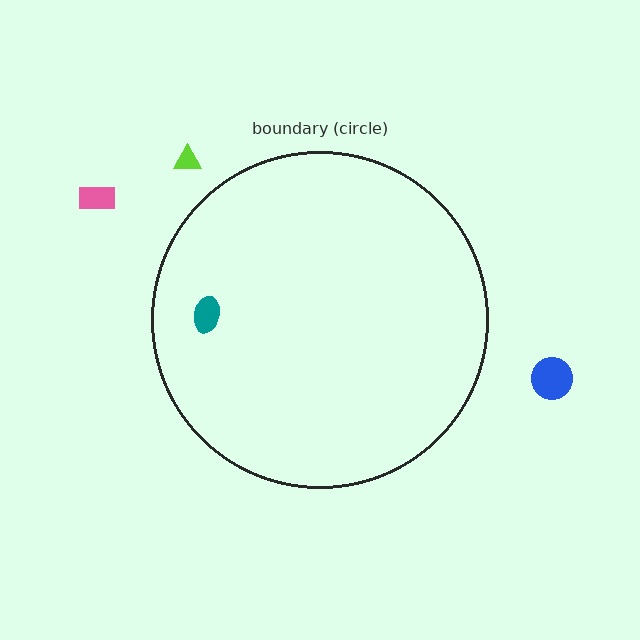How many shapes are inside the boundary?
1 inside, 3 outside.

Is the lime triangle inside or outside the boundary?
Outside.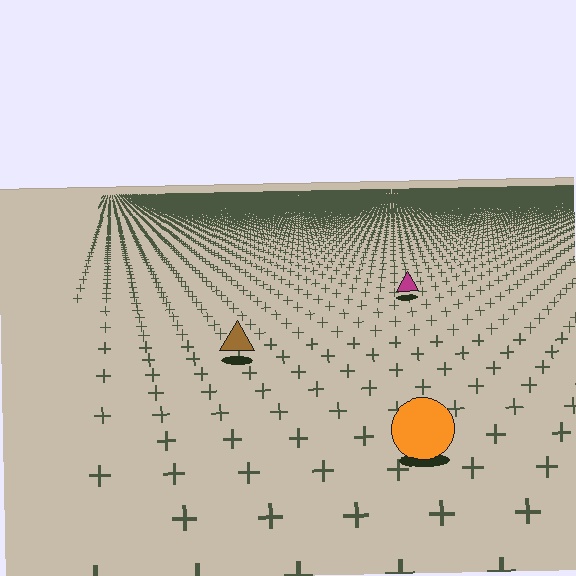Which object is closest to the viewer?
The orange circle is closest. The texture marks near it are larger and more spread out.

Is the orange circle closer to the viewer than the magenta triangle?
Yes. The orange circle is closer — you can tell from the texture gradient: the ground texture is coarser near it.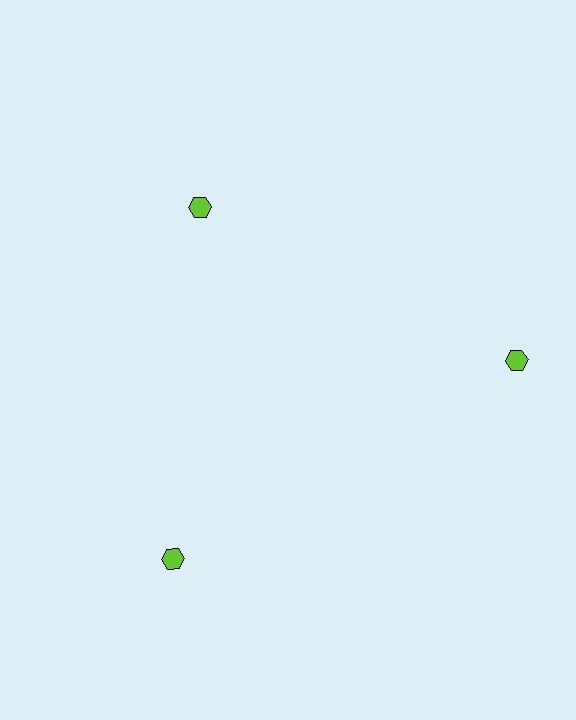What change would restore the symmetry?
The symmetry would be restored by moving it outward, back onto the ring so that all 3 hexagons sit at equal angles and equal distance from the center.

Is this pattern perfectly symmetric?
No. The 3 lime hexagons are arranged in a ring, but one element near the 11 o'clock position is pulled inward toward the center, breaking the 3-fold rotational symmetry.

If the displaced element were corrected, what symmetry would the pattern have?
It would have 3-fold rotational symmetry — the pattern would map onto itself every 120 degrees.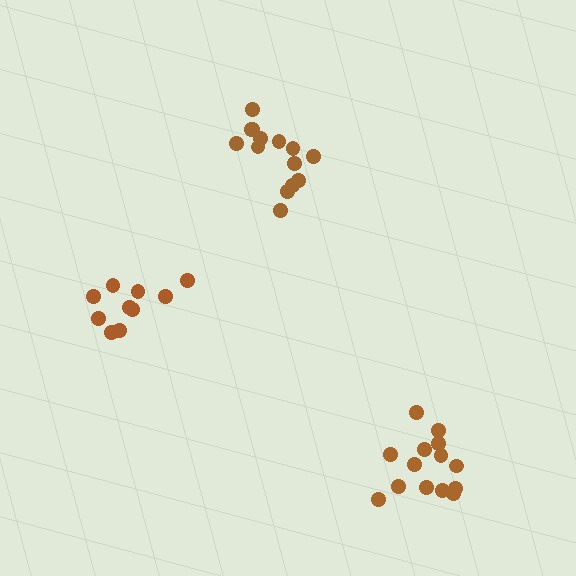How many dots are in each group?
Group 1: 10 dots, Group 2: 14 dots, Group 3: 14 dots (38 total).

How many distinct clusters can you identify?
There are 3 distinct clusters.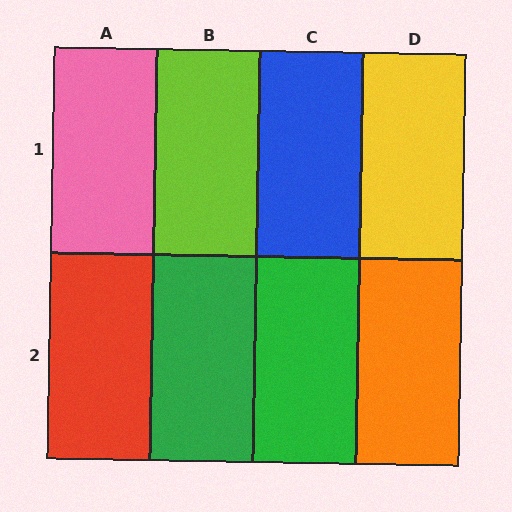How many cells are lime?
1 cell is lime.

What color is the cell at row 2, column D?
Orange.